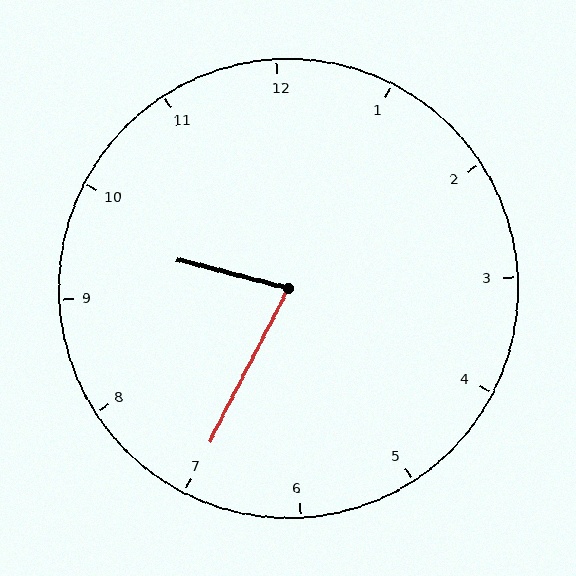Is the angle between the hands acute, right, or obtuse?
It is acute.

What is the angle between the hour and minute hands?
Approximately 78 degrees.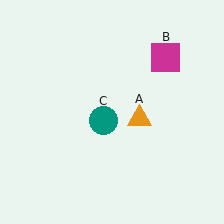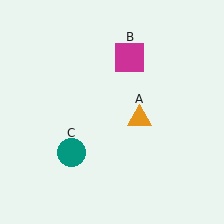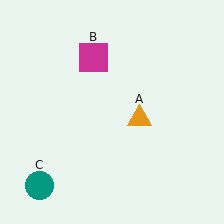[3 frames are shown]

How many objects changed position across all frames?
2 objects changed position: magenta square (object B), teal circle (object C).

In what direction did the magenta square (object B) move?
The magenta square (object B) moved left.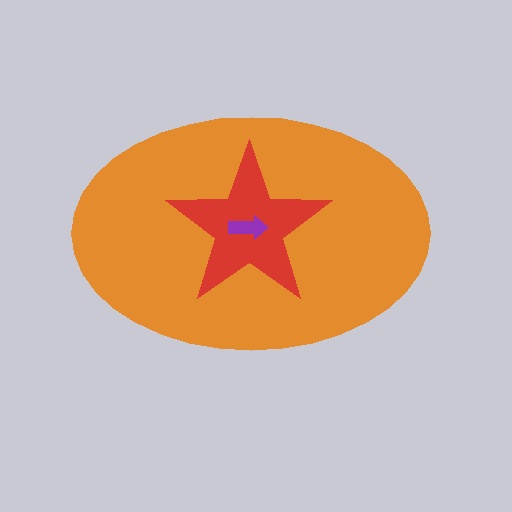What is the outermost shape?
The orange ellipse.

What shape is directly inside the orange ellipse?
The red star.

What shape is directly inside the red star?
The purple arrow.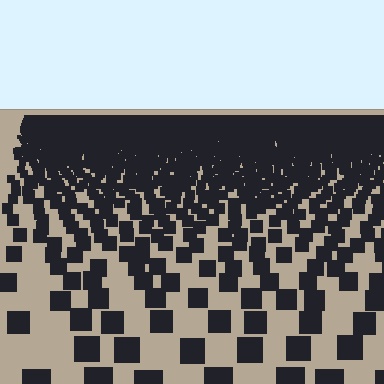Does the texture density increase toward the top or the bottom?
Density increases toward the top.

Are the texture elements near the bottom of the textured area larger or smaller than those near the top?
Larger. Near the bottom, elements are closer to the viewer and appear at a bigger on-screen size.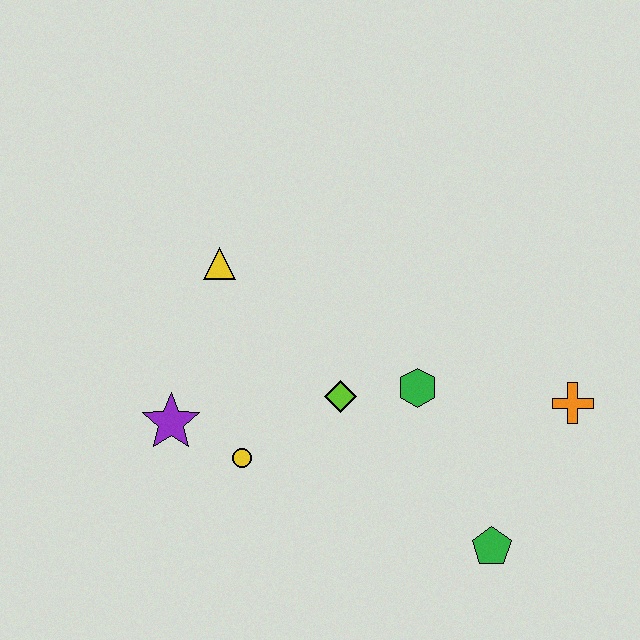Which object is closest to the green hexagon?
The lime diamond is closest to the green hexagon.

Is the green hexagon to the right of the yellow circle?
Yes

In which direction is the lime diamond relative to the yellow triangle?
The lime diamond is below the yellow triangle.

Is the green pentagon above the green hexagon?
No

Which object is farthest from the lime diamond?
The orange cross is farthest from the lime diamond.